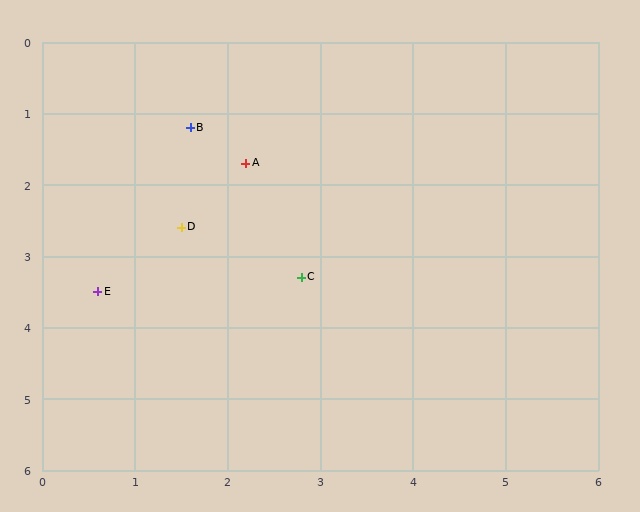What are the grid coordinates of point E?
Point E is at approximately (0.6, 3.5).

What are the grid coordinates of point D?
Point D is at approximately (1.5, 2.6).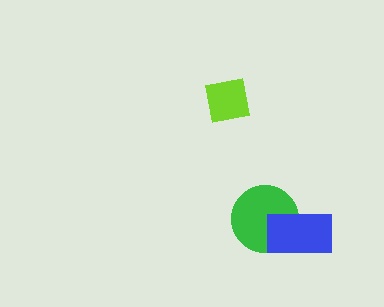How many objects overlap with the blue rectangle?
1 object overlaps with the blue rectangle.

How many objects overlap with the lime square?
0 objects overlap with the lime square.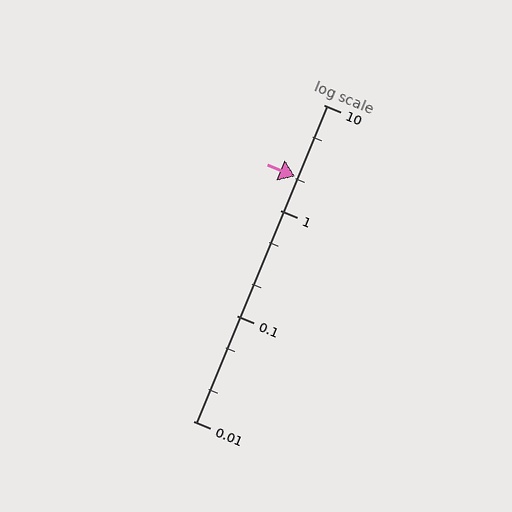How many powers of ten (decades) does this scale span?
The scale spans 3 decades, from 0.01 to 10.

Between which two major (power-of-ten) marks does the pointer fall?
The pointer is between 1 and 10.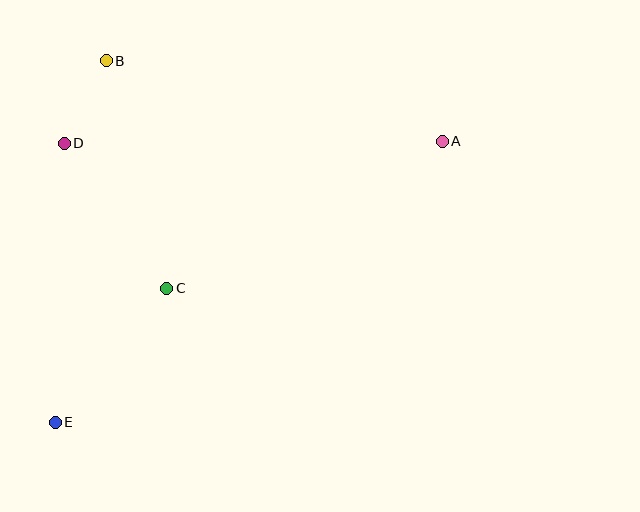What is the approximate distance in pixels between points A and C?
The distance between A and C is approximately 312 pixels.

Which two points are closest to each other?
Points B and D are closest to each other.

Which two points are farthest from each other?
Points A and E are farthest from each other.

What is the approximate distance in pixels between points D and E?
The distance between D and E is approximately 279 pixels.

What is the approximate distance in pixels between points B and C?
The distance between B and C is approximately 235 pixels.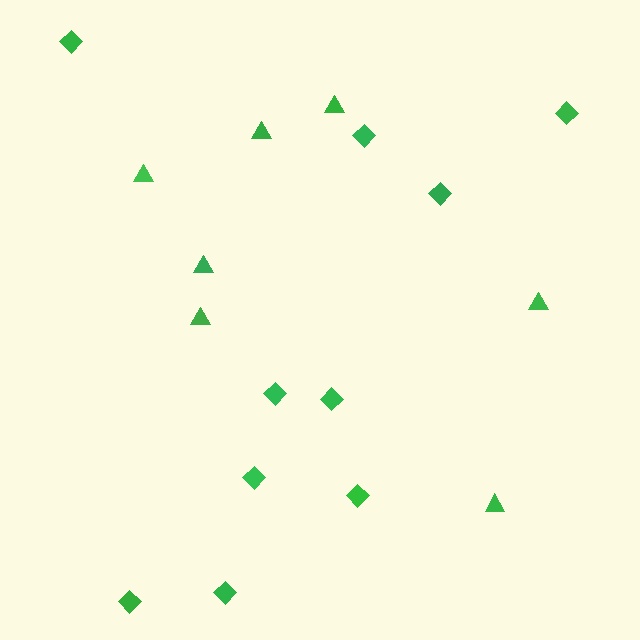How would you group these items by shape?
There are 2 groups: one group of triangles (7) and one group of diamonds (10).